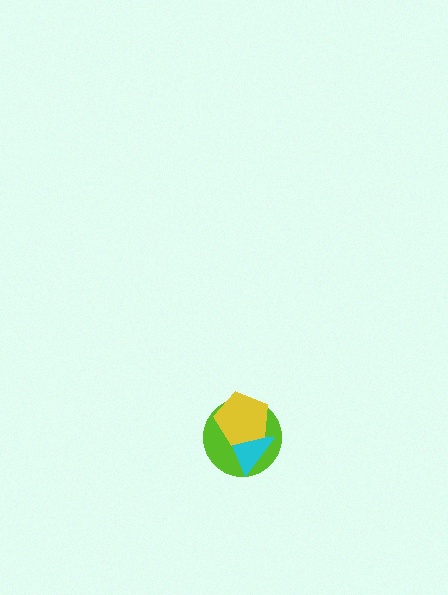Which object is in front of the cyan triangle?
The yellow pentagon is in front of the cyan triangle.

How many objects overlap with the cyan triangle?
2 objects overlap with the cyan triangle.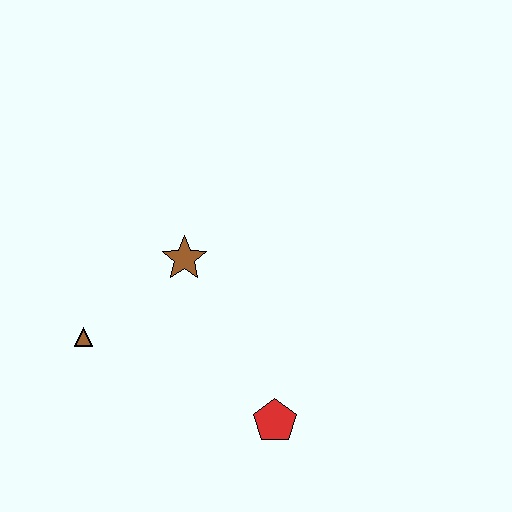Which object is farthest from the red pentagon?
The brown triangle is farthest from the red pentagon.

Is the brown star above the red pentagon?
Yes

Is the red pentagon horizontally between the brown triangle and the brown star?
No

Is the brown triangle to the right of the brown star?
No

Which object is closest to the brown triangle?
The brown star is closest to the brown triangle.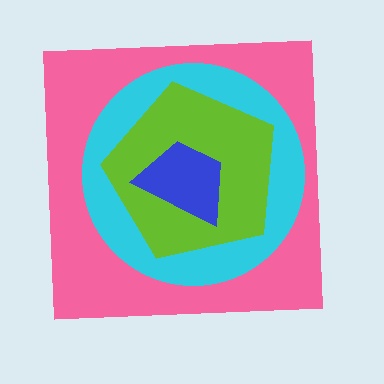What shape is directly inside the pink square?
The cyan circle.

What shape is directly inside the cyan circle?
The lime pentagon.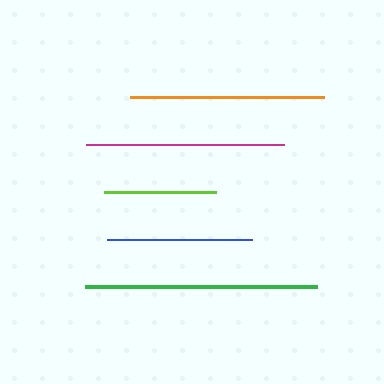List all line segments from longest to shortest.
From longest to shortest: green, magenta, orange, blue, lime.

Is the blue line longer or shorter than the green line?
The green line is longer than the blue line.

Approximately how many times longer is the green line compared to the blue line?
The green line is approximately 1.6 times the length of the blue line.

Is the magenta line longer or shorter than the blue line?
The magenta line is longer than the blue line.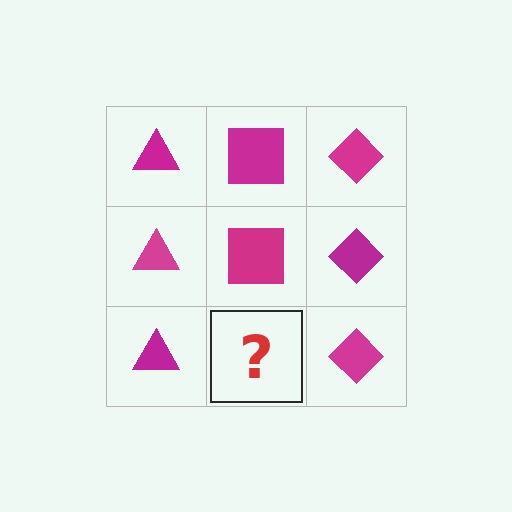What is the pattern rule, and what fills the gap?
The rule is that each column has a consistent shape. The gap should be filled with a magenta square.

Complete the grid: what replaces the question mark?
The question mark should be replaced with a magenta square.